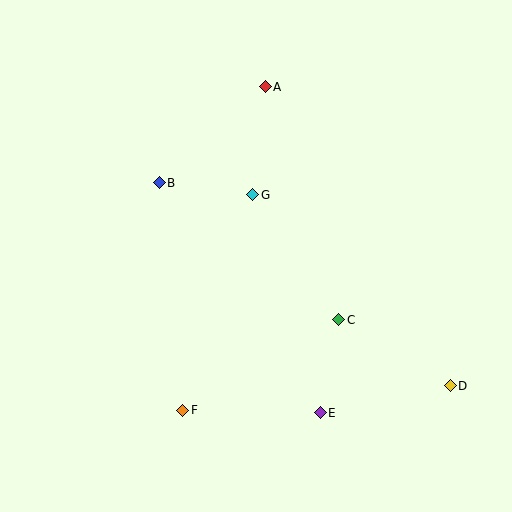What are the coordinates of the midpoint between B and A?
The midpoint between B and A is at (212, 135).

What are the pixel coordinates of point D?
Point D is at (450, 386).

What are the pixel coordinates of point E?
Point E is at (320, 413).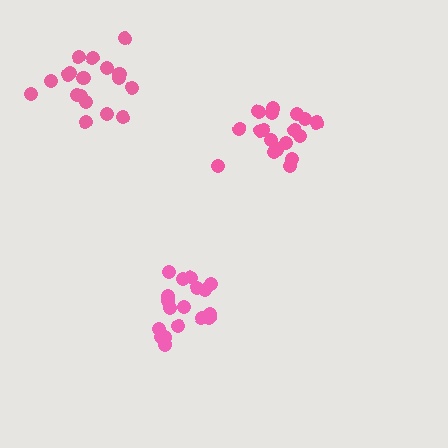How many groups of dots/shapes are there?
There are 3 groups.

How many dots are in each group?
Group 1: 18 dots, Group 2: 18 dots, Group 3: 18 dots (54 total).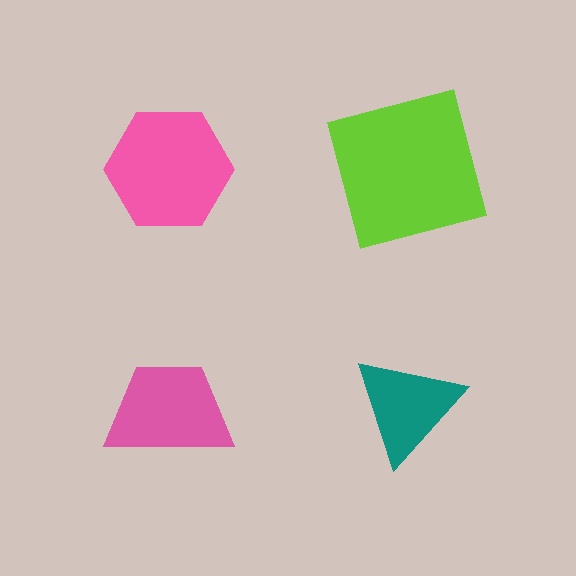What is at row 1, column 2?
A lime square.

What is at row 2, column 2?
A teal triangle.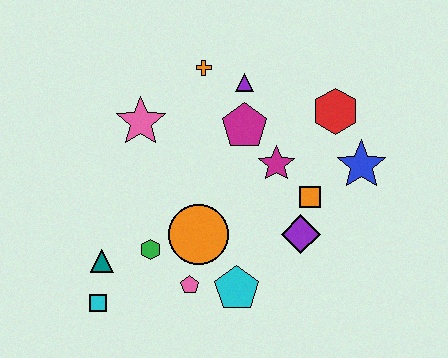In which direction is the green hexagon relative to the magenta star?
The green hexagon is to the left of the magenta star.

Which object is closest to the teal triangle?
The cyan square is closest to the teal triangle.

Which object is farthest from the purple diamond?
The cyan square is farthest from the purple diamond.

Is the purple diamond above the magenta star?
No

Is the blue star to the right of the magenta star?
Yes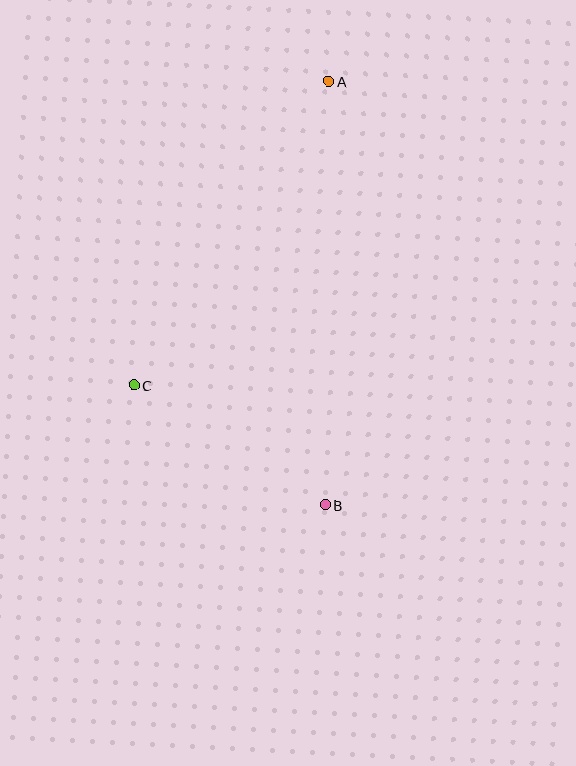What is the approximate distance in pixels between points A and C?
The distance between A and C is approximately 361 pixels.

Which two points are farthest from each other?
Points A and B are farthest from each other.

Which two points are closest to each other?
Points B and C are closest to each other.